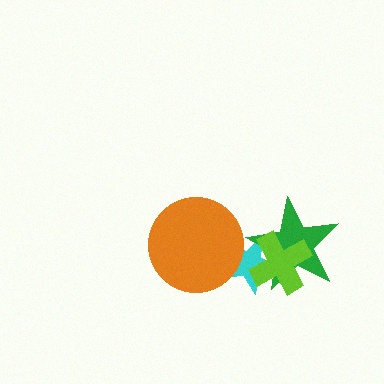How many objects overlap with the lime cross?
2 objects overlap with the lime cross.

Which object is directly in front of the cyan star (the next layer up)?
The green star is directly in front of the cyan star.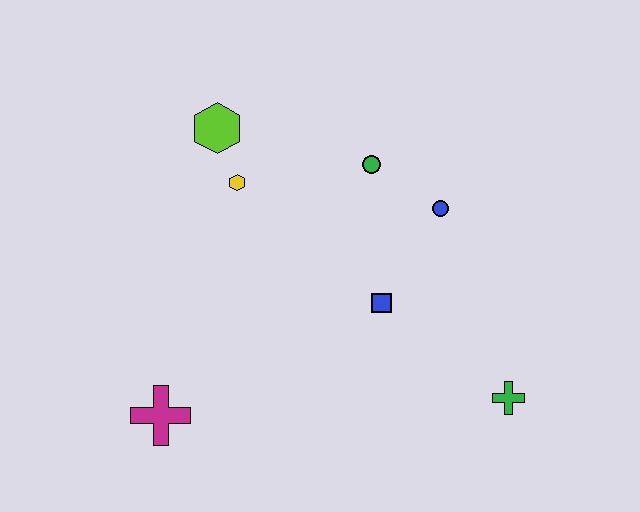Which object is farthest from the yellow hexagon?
The green cross is farthest from the yellow hexagon.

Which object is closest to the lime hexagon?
The yellow hexagon is closest to the lime hexagon.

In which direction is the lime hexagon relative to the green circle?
The lime hexagon is to the left of the green circle.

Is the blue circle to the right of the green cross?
No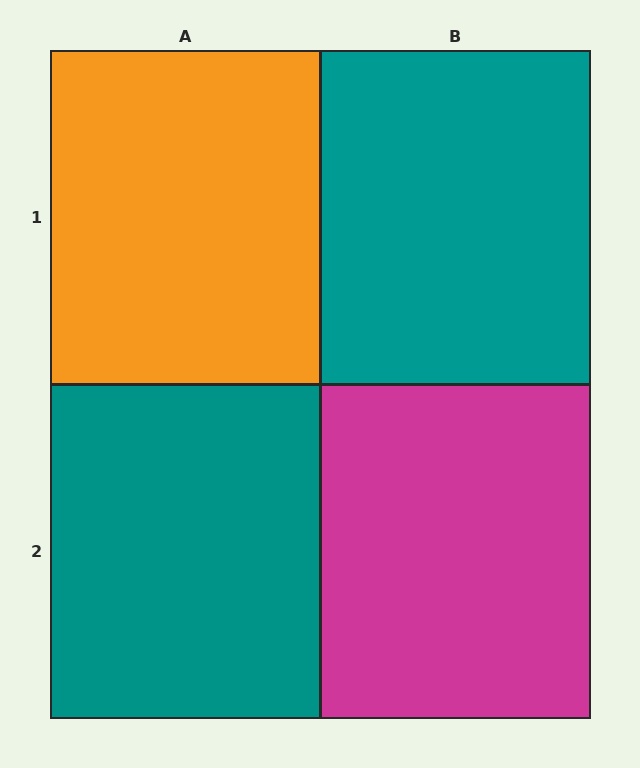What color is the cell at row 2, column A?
Teal.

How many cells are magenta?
1 cell is magenta.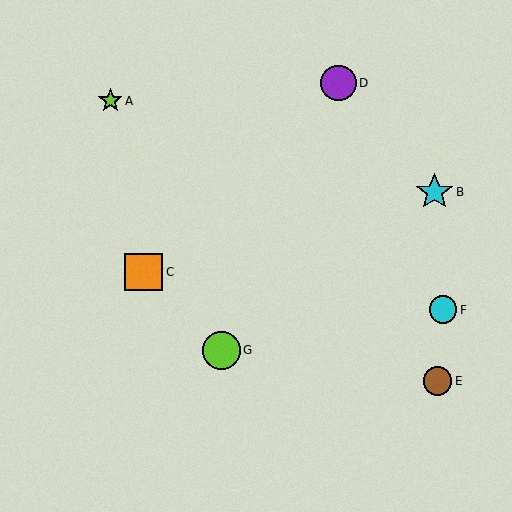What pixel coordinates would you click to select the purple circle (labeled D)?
Click at (338, 83) to select the purple circle D.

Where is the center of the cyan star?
The center of the cyan star is at (435, 192).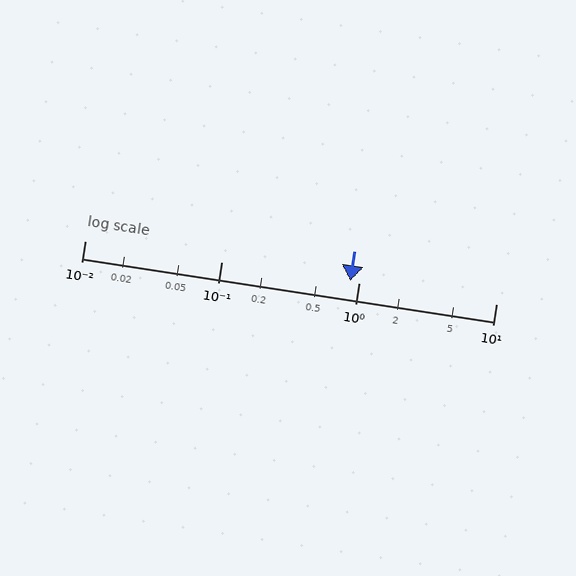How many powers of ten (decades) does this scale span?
The scale spans 3 decades, from 0.01 to 10.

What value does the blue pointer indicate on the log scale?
The pointer indicates approximately 0.86.